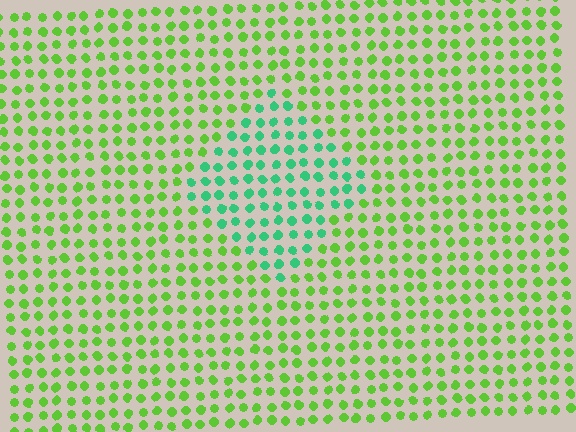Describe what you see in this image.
The image is filled with small lime elements in a uniform arrangement. A diamond-shaped region is visible where the elements are tinted to a slightly different hue, forming a subtle color boundary.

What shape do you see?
I see a diamond.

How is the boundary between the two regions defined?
The boundary is defined purely by a slight shift in hue (about 45 degrees). Spacing, size, and orientation are identical on both sides.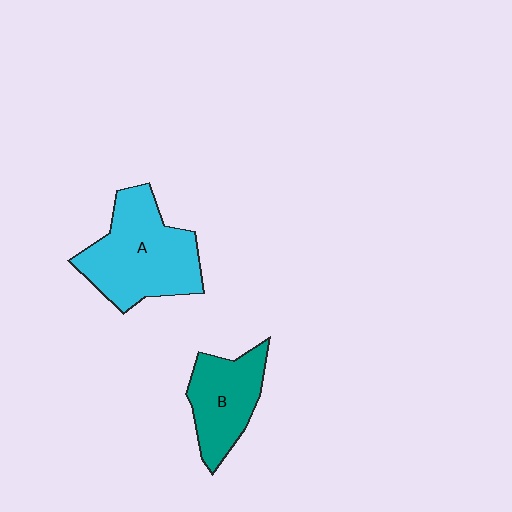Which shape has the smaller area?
Shape B (teal).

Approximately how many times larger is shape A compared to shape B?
Approximately 1.5 times.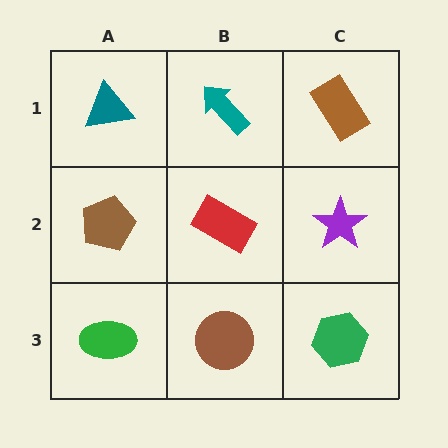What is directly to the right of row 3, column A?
A brown circle.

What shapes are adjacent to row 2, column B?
A teal arrow (row 1, column B), a brown circle (row 3, column B), a brown pentagon (row 2, column A), a purple star (row 2, column C).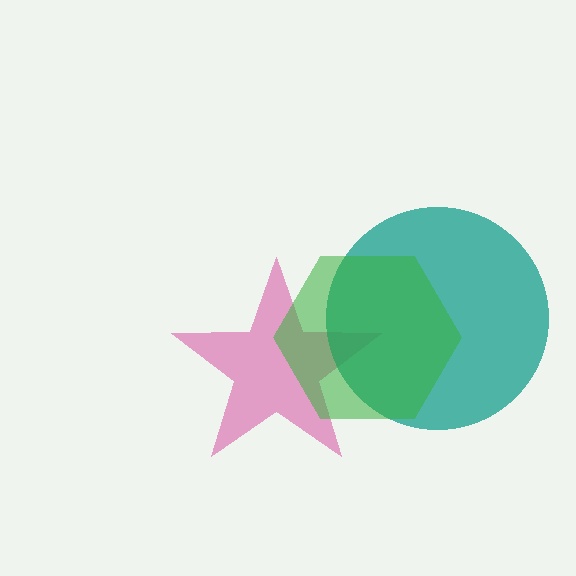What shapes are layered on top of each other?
The layered shapes are: a magenta star, a teal circle, a green hexagon.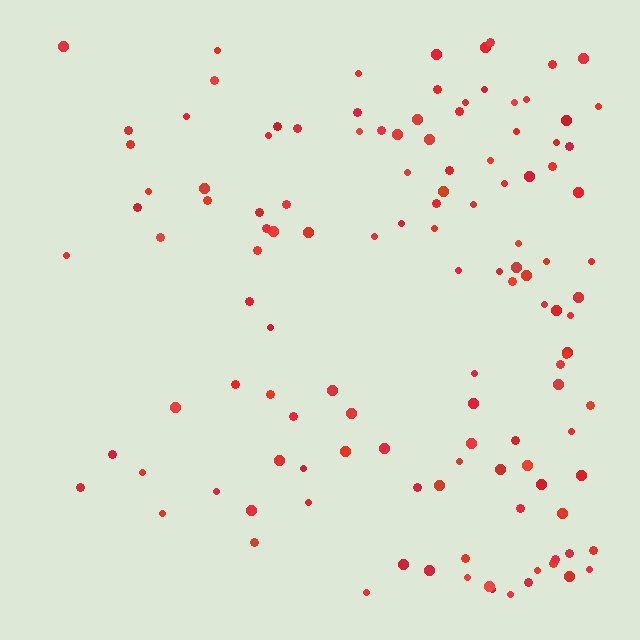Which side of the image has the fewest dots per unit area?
The left.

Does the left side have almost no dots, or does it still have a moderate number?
Still a moderate number, just noticeably fewer than the right.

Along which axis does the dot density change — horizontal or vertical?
Horizontal.